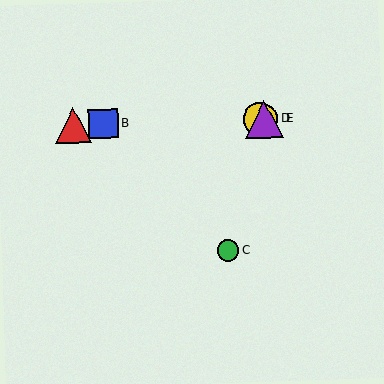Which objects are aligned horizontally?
Objects A, B, D, E are aligned horizontally.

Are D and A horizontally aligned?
Yes, both are at y≈119.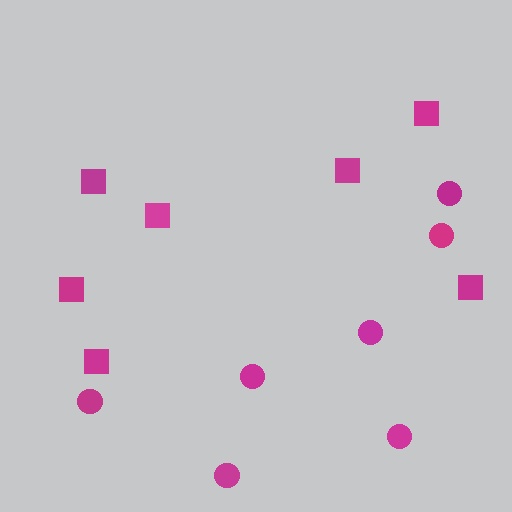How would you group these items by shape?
There are 2 groups: one group of squares (7) and one group of circles (7).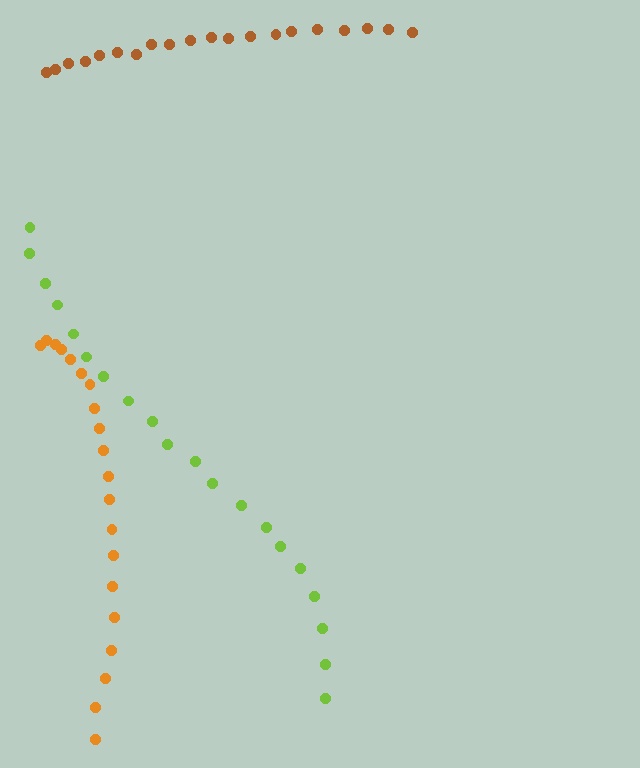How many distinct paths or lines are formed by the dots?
There are 3 distinct paths.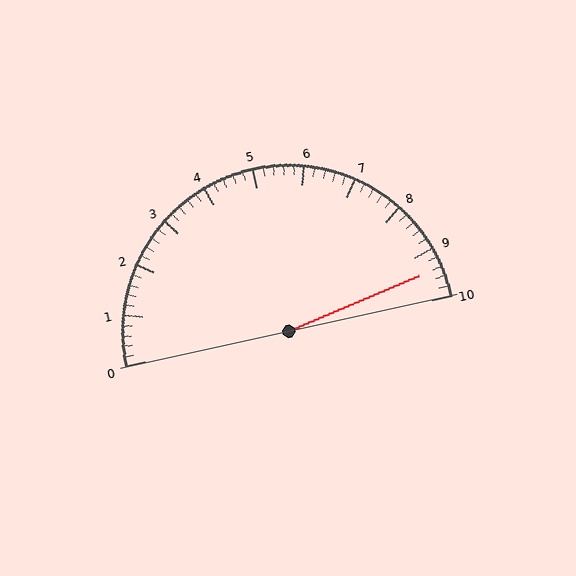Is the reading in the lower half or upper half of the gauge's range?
The reading is in the upper half of the range (0 to 10).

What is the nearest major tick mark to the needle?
The nearest major tick mark is 9.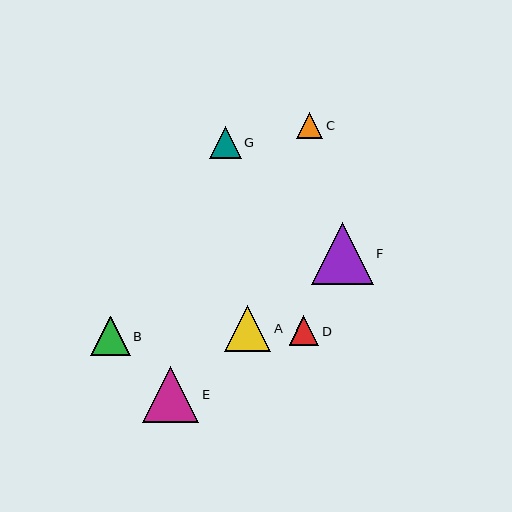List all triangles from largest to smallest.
From largest to smallest: F, E, A, B, G, D, C.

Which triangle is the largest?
Triangle F is the largest with a size of approximately 62 pixels.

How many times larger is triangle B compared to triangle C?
Triangle B is approximately 1.5 times the size of triangle C.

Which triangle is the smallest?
Triangle C is the smallest with a size of approximately 27 pixels.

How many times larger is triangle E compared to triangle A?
Triangle E is approximately 1.2 times the size of triangle A.